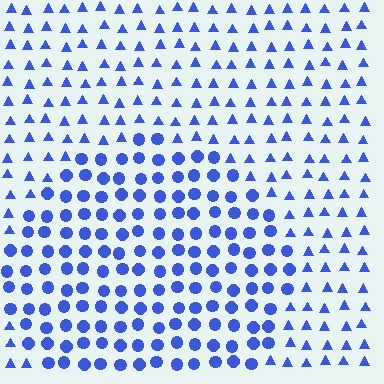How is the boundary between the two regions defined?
The boundary is defined by a change in element shape: circles inside vs. triangles outside. All elements share the same color and spacing.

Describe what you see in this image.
The image is filled with small blue elements arranged in a uniform grid. A circle-shaped region contains circles, while the surrounding area contains triangles. The boundary is defined purely by the change in element shape.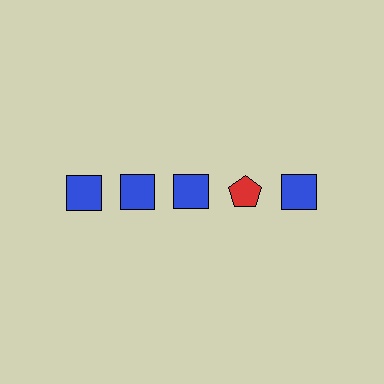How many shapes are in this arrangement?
There are 5 shapes arranged in a grid pattern.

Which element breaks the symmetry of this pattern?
The red pentagon in the top row, second from right column breaks the symmetry. All other shapes are blue squares.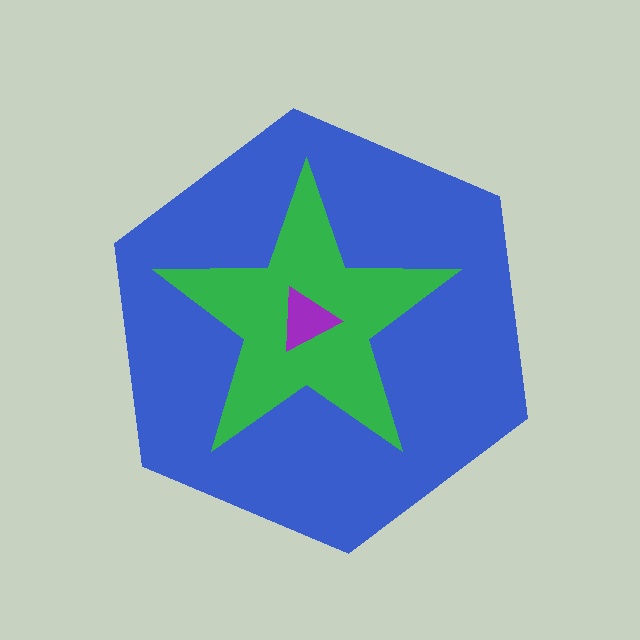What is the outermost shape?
The blue hexagon.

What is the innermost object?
The purple triangle.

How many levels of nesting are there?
3.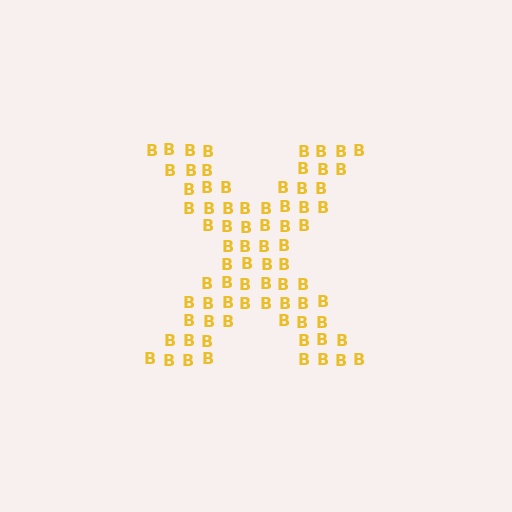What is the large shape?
The large shape is the letter X.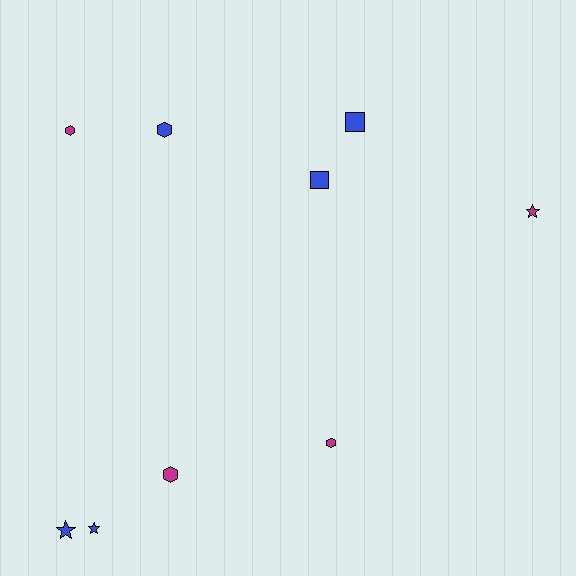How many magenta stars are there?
There is 1 magenta star.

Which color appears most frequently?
Blue, with 5 objects.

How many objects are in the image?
There are 9 objects.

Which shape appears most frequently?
Hexagon, with 4 objects.